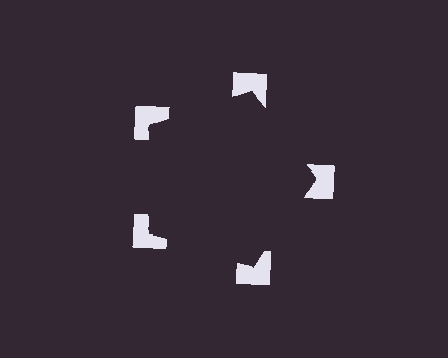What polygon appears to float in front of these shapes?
An illusory pentagon — its edges are inferred from the aligned wedge cuts in the notched squares, not physically drawn.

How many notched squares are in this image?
There are 5 — one at each vertex of the illusory pentagon.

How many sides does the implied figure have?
5 sides.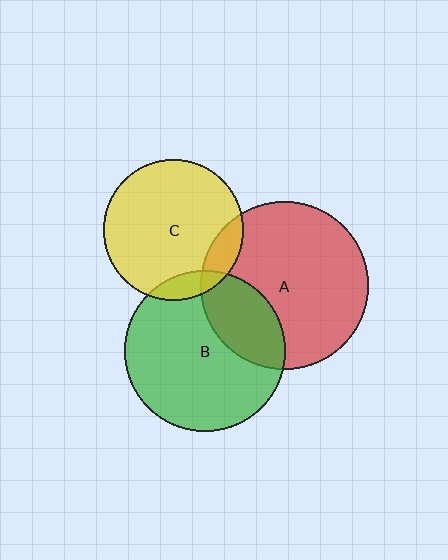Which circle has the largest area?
Circle A (red).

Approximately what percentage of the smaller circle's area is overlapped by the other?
Approximately 10%.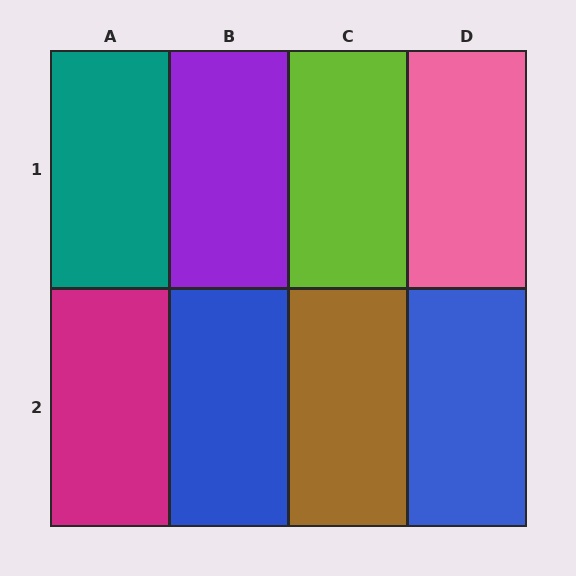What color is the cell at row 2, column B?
Blue.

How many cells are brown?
1 cell is brown.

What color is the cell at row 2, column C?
Brown.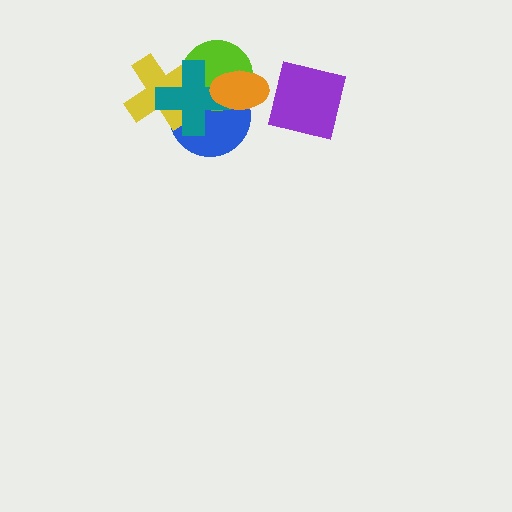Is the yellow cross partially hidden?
Yes, it is partially covered by another shape.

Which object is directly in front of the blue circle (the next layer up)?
The lime circle is directly in front of the blue circle.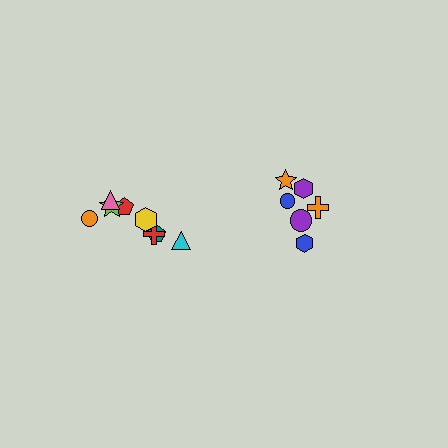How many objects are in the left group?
There are 8 objects.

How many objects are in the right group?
There are 6 objects.